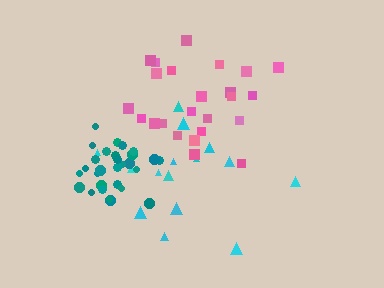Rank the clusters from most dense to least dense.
teal, pink, cyan.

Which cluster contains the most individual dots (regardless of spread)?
Teal (29).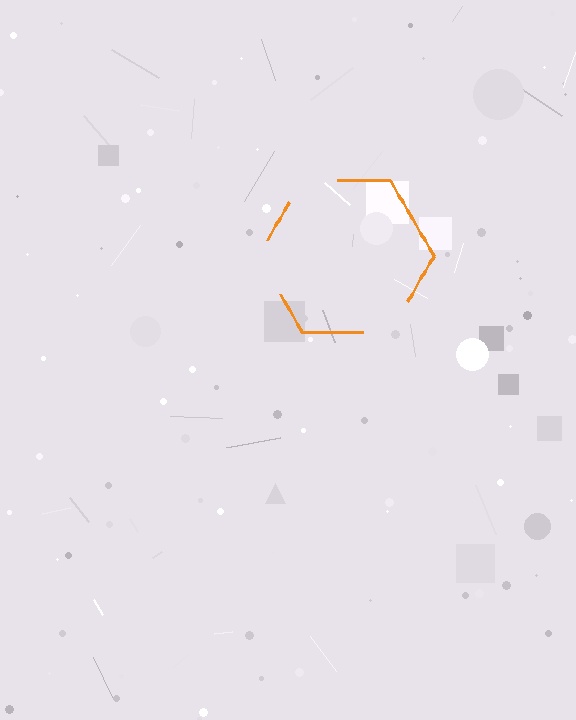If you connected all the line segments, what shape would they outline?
They would outline a hexagon.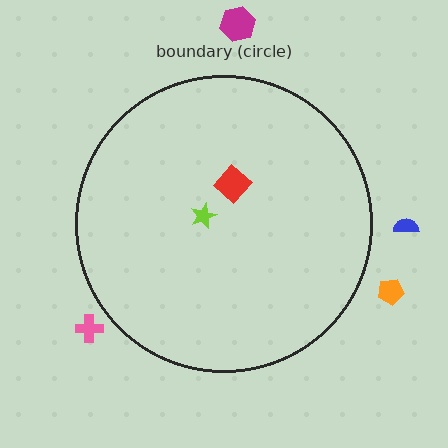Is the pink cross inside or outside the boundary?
Outside.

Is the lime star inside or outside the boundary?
Inside.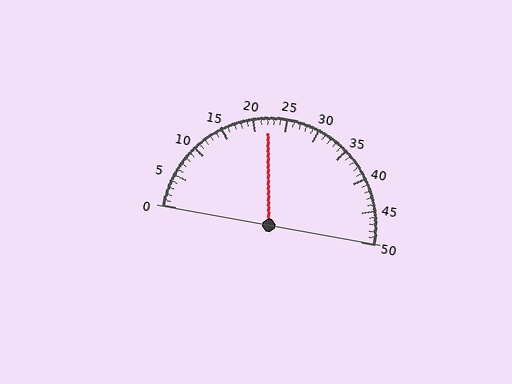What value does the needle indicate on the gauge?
The needle indicates approximately 22.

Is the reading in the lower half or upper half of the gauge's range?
The reading is in the lower half of the range (0 to 50).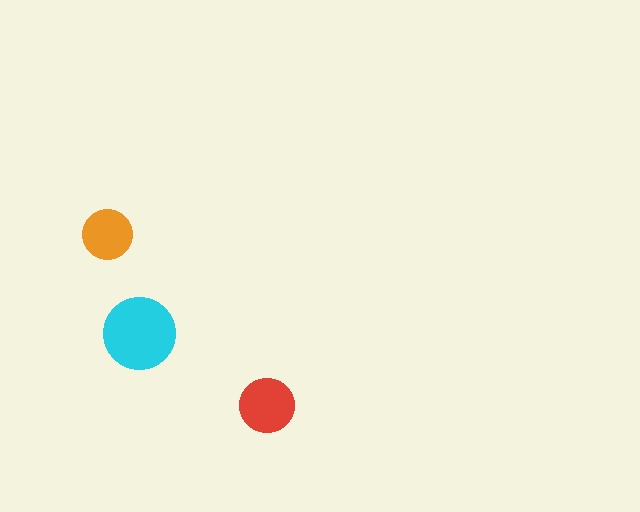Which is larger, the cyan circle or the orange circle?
The cyan one.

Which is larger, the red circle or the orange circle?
The red one.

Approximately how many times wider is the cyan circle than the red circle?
About 1.5 times wider.